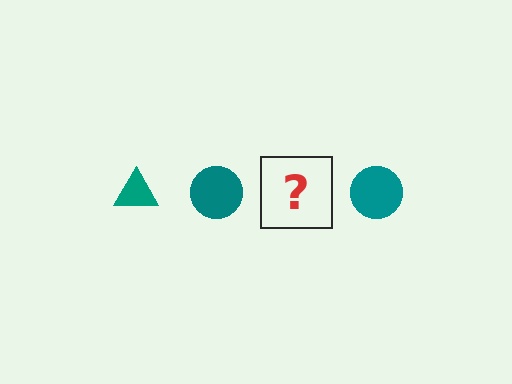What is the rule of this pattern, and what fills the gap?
The rule is that the pattern cycles through triangle, circle shapes in teal. The gap should be filled with a teal triangle.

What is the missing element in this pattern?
The missing element is a teal triangle.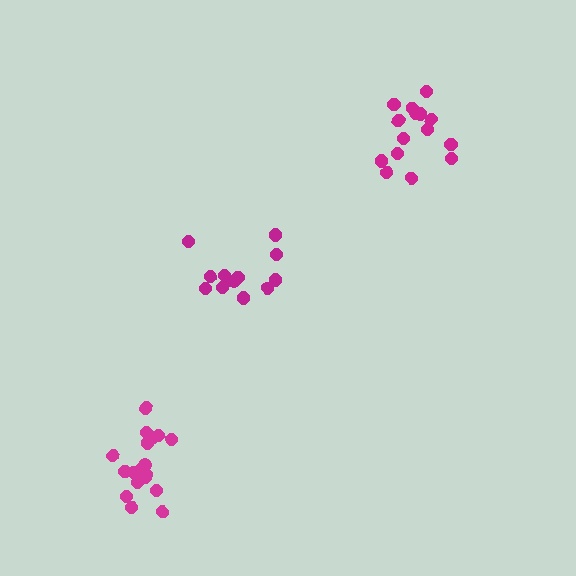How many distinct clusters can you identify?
There are 3 distinct clusters.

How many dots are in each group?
Group 1: 19 dots, Group 2: 15 dots, Group 3: 13 dots (47 total).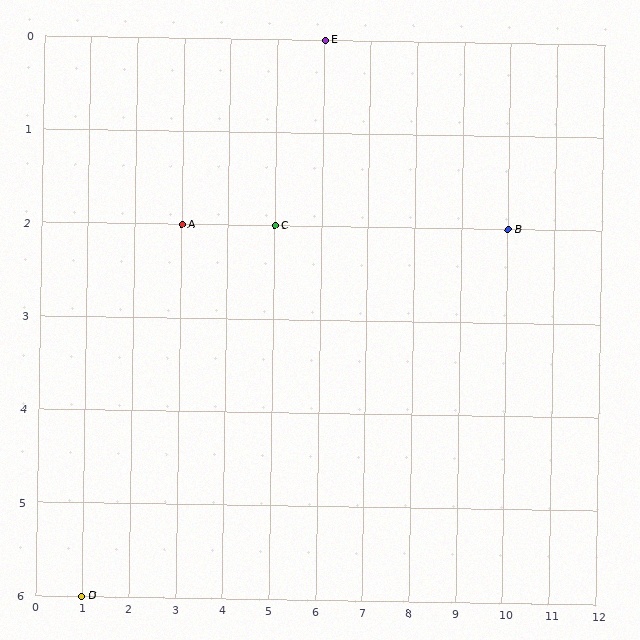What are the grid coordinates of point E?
Point E is at grid coordinates (6, 0).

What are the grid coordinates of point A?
Point A is at grid coordinates (3, 2).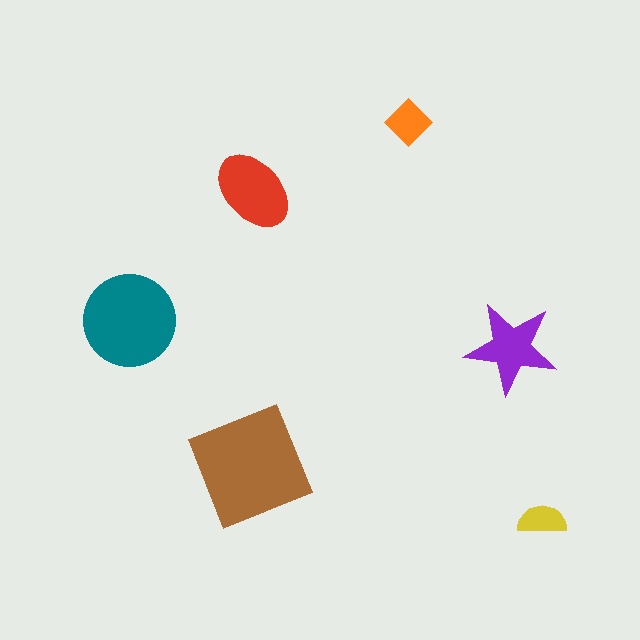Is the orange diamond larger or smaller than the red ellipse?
Smaller.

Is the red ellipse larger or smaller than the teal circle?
Smaller.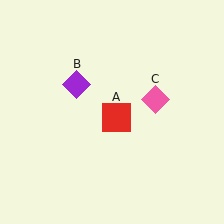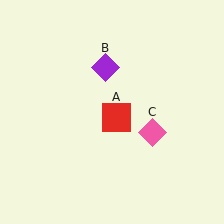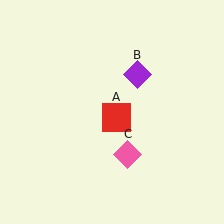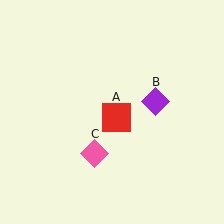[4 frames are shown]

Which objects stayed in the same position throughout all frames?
Red square (object A) remained stationary.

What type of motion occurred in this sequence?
The purple diamond (object B), pink diamond (object C) rotated clockwise around the center of the scene.